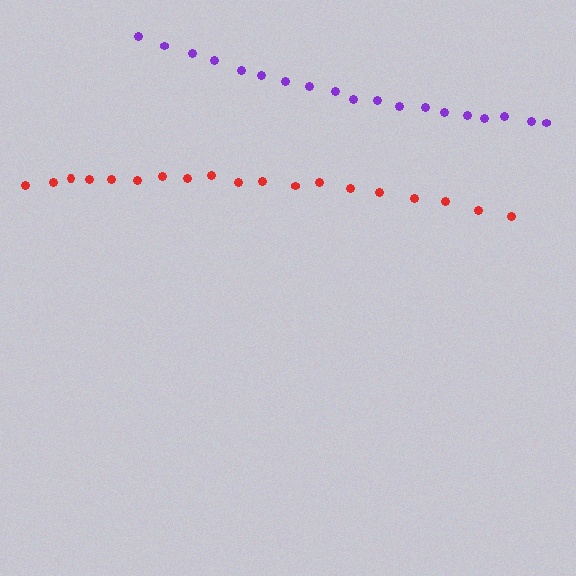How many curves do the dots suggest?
There are 2 distinct paths.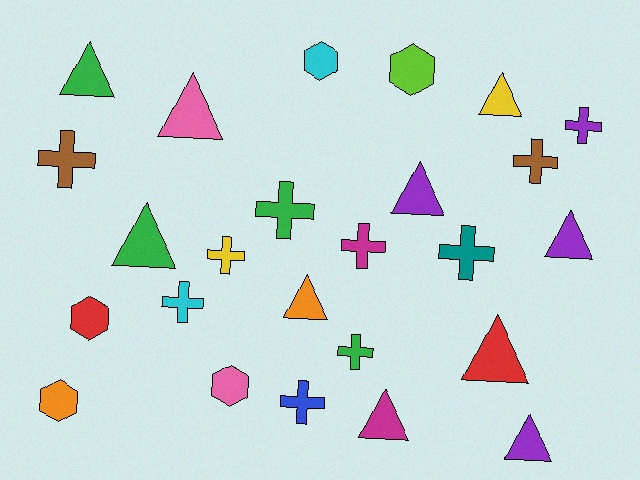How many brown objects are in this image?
There are 2 brown objects.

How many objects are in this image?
There are 25 objects.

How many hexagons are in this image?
There are 5 hexagons.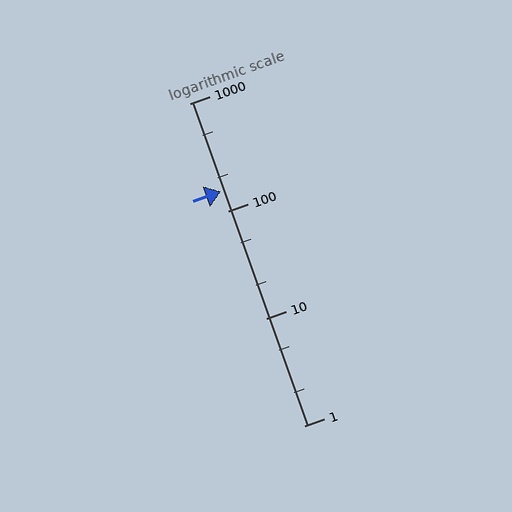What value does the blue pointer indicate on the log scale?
The pointer indicates approximately 150.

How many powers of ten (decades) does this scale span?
The scale spans 3 decades, from 1 to 1000.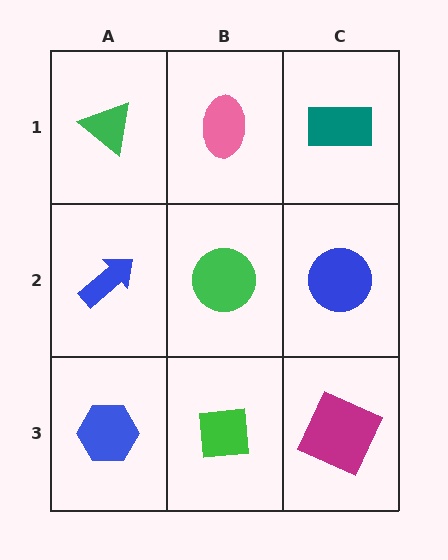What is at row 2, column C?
A blue circle.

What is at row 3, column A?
A blue hexagon.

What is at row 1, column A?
A green triangle.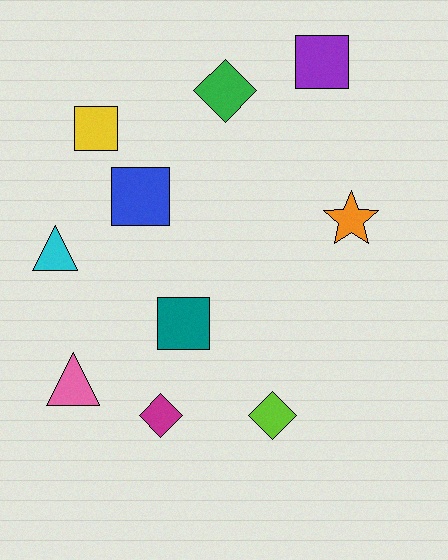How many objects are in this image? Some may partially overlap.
There are 10 objects.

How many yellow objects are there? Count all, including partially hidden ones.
There is 1 yellow object.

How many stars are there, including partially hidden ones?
There is 1 star.